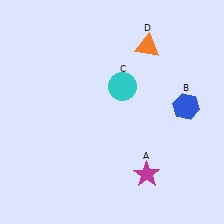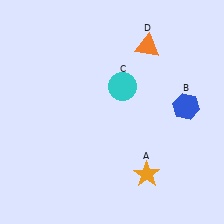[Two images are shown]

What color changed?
The star (A) changed from magenta in Image 1 to orange in Image 2.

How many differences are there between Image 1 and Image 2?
There is 1 difference between the two images.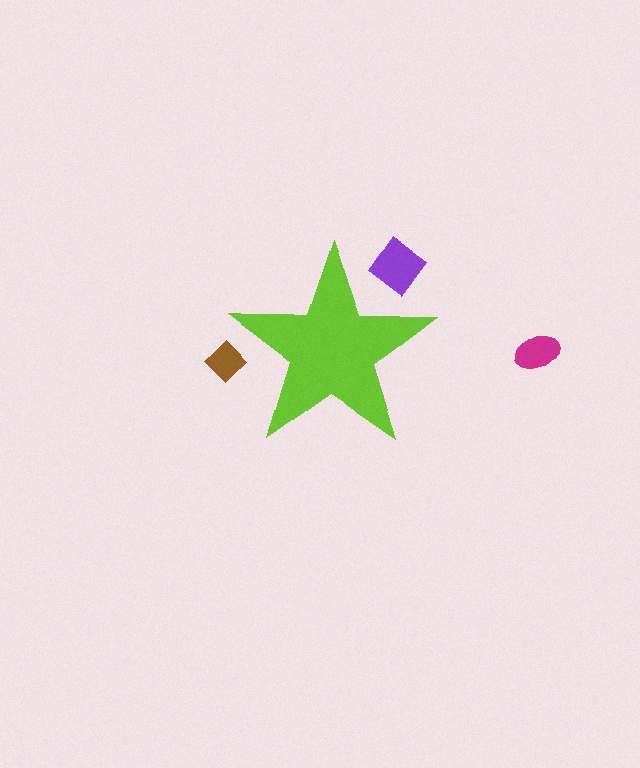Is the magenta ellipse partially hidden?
No, the magenta ellipse is fully visible.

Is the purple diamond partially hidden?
Yes, the purple diamond is partially hidden behind the lime star.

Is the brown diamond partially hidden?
Yes, the brown diamond is partially hidden behind the lime star.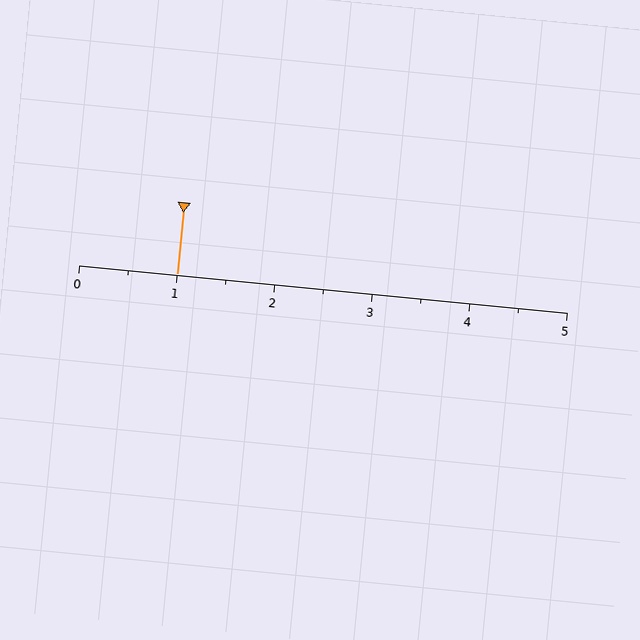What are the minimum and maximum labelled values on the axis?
The axis runs from 0 to 5.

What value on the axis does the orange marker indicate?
The marker indicates approximately 1.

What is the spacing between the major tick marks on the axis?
The major ticks are spaced 1 apart.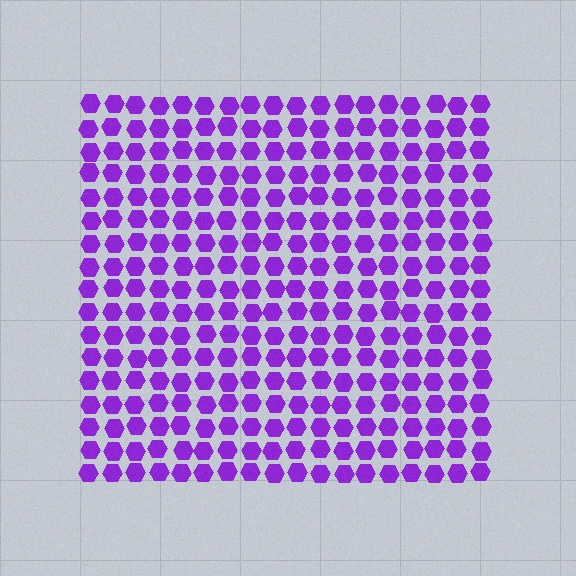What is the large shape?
The large shape is a square.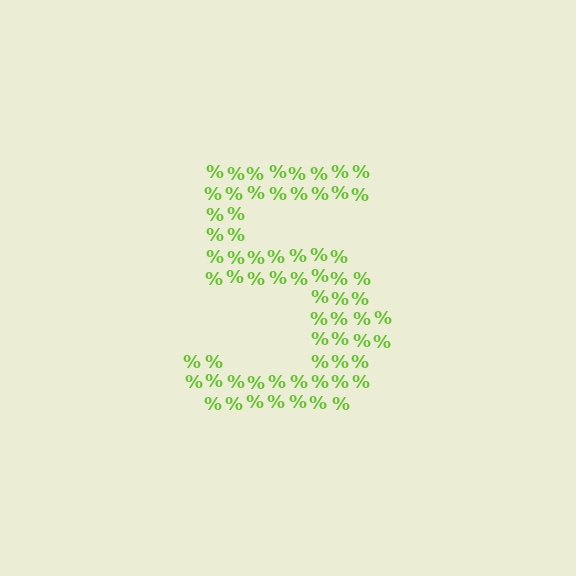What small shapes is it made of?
It is made of small percent signs.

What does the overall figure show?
The overall figure shows the digit 5.